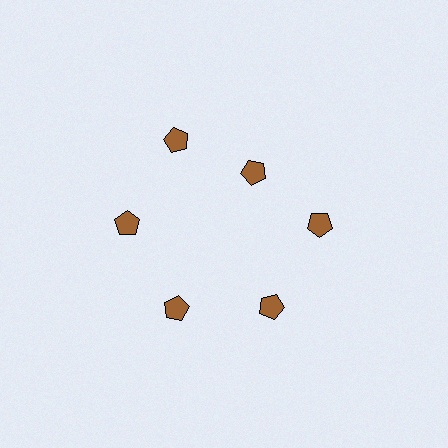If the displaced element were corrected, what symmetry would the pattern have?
It would have 6-fold rotational symmetry — the pattern would map onto itself every 60 degrees.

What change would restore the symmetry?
The symmetry would be restored by moving it outward, back onto the ring so that all 6 pentagons sit at equal angles and equal distance from the center.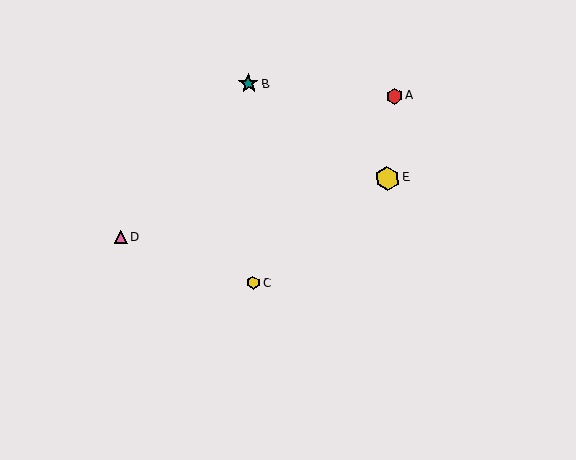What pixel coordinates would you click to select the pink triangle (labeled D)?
Click at (121, 237) to select the pink triangle D.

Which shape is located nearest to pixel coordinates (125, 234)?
The pink triangle (labeled D) at (121, 237) is nearest to that location.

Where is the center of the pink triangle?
The center of the pink triangle is at (121, 237).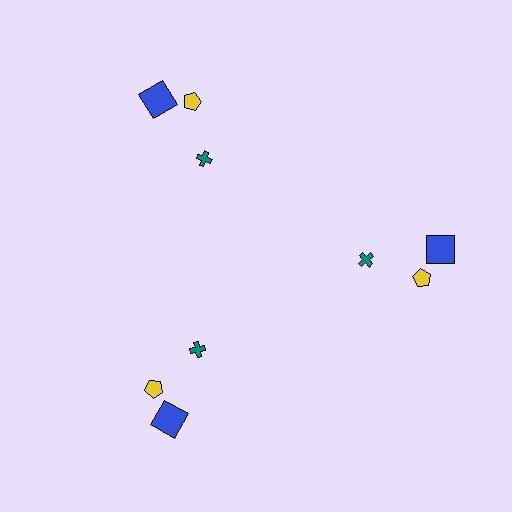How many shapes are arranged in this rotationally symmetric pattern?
There are 9 shapes, arranged in 3 groups of 3.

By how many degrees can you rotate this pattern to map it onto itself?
The pattern maps onto itself every 120 degrees of rotation.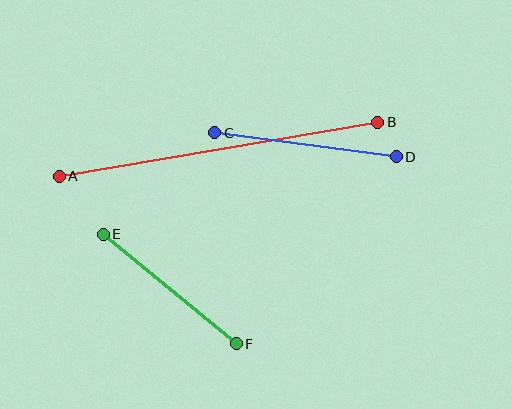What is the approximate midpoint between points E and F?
The midpoint is at approximately (170, 289) pixels.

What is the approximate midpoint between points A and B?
The midpoint is at approximately (218, 149) pixels.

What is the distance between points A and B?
The distance is approximately 323 pixels.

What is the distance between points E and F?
The distance is approximately 172 pixels.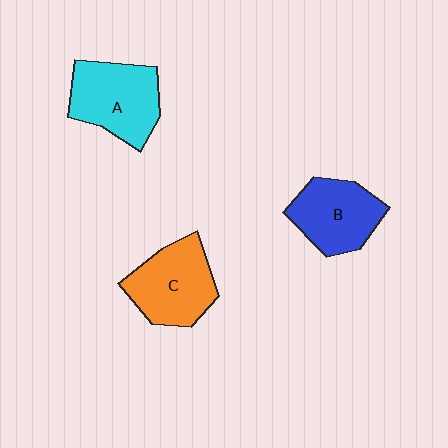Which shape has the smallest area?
Shape B (blue).